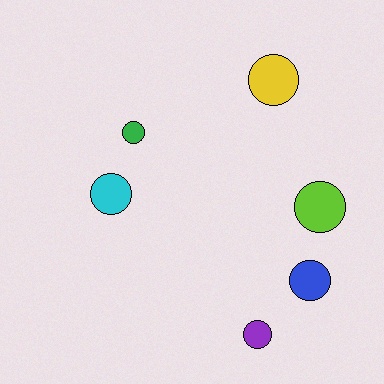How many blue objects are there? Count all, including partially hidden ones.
There is 1 blue object.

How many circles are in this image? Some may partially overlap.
There are 6 circles.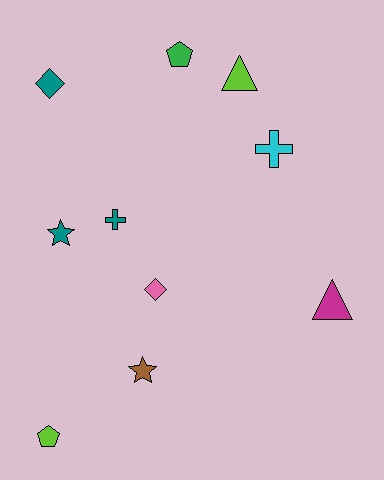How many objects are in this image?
There are 10 objects.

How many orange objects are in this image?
There are no orange objects.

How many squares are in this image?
There are no squares.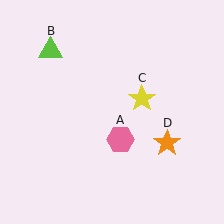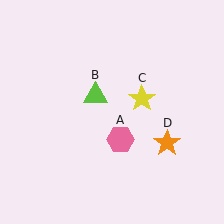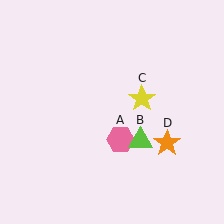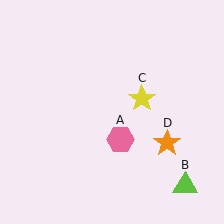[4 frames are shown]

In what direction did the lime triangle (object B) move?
The lime triangle (object B) moved down and to the right.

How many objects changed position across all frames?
1 object changed position: lime triangle (object B).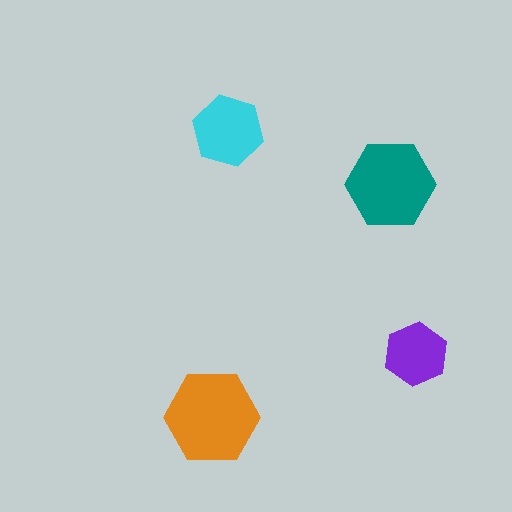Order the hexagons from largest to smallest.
the orange one, the teal one, the cyan one, the purple one.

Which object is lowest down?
The orange hexagon is bottommost.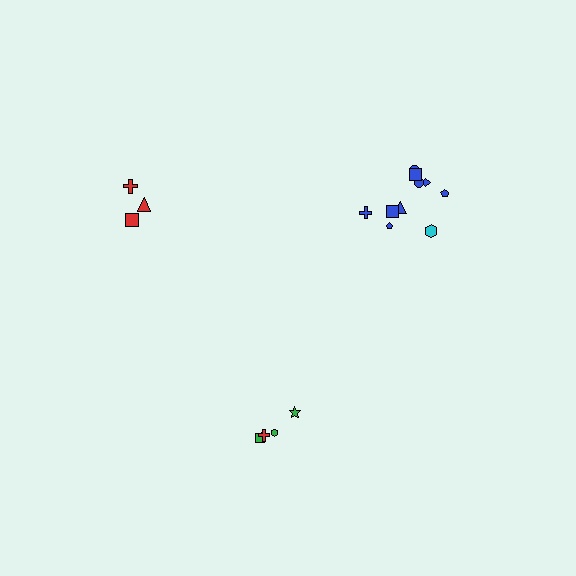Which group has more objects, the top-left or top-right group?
The top-right group.